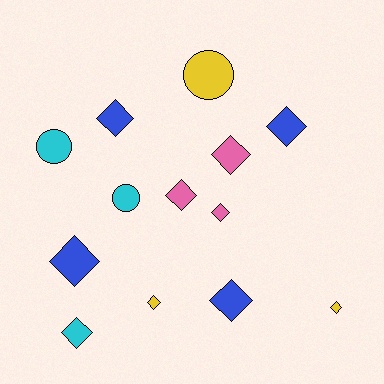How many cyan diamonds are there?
There is 1 cyan diamond.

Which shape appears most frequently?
Diamond, with 10 objects.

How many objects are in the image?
There are 13 objects.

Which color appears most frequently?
Blue, with 4 objects.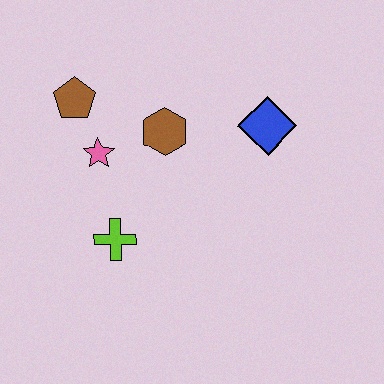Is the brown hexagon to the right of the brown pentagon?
Yes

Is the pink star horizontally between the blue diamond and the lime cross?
No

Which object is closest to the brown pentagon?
The pink star is closest to the brown pentagon.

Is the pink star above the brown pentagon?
No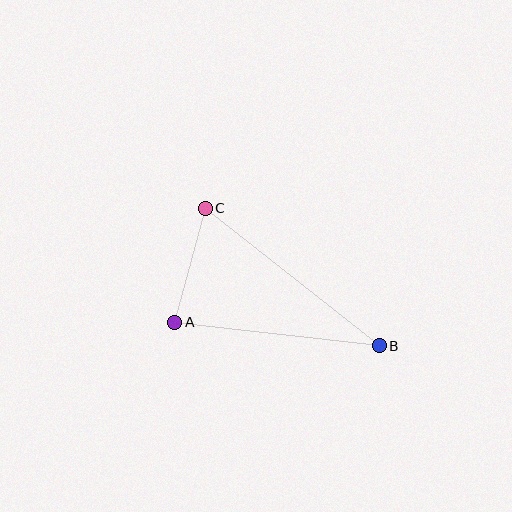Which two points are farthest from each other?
Points B and C are farthest from each other.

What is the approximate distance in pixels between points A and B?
The distance between A and B is approximately 206 pixels.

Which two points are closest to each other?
Points A and C are closest to each other.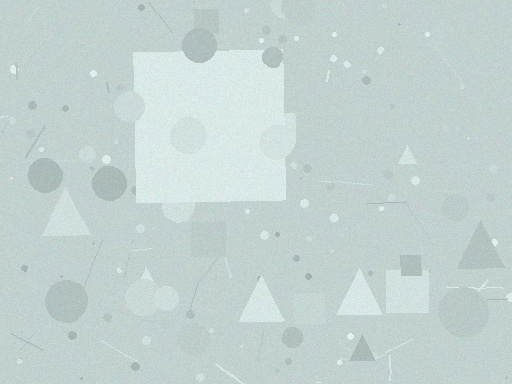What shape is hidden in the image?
A square is hidden in the image.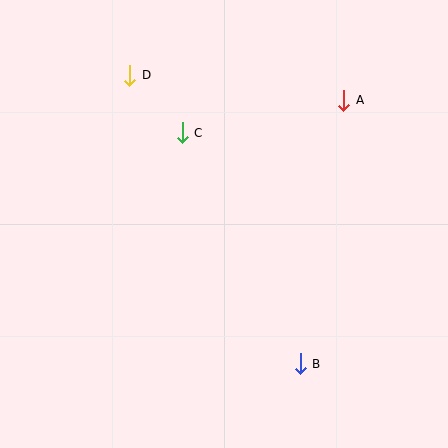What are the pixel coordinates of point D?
Point D is at (130, 75).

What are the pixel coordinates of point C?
Point C is at (182, 133).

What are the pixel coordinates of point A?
Point A is at (344, 100).